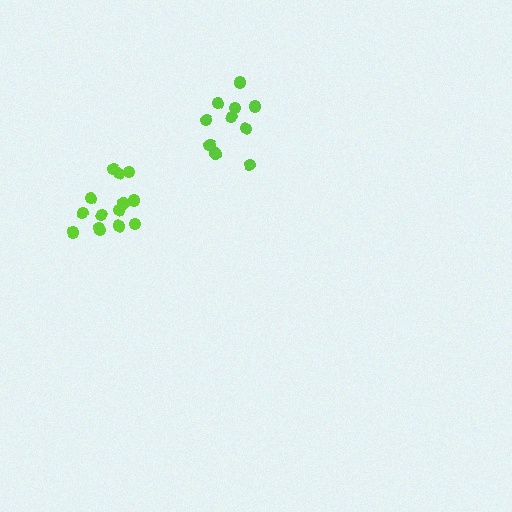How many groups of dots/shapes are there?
There are 2 groups.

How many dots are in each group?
Group 1: 14 dots, Group 2: 10 dots (24 total).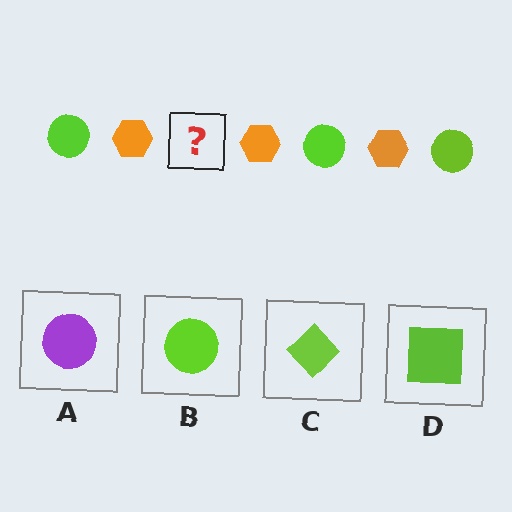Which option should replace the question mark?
Option B.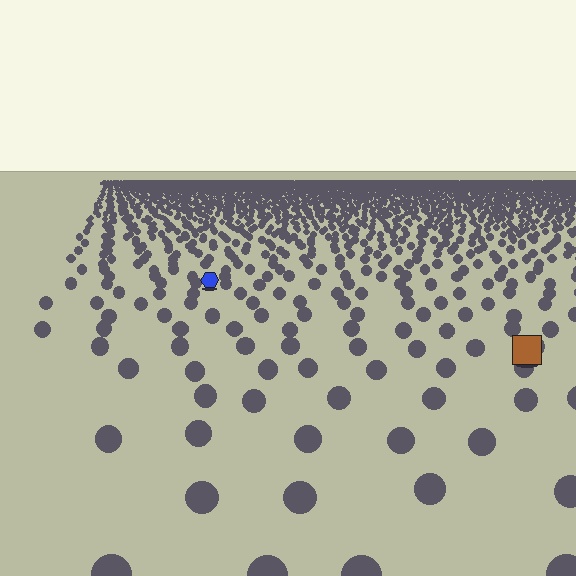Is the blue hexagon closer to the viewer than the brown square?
No. The brown square is closer — you can tell from the texture gradient: the ground texture is coarser near it.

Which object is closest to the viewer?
The brown square is closest. The texture marks near it are larger and more spread out.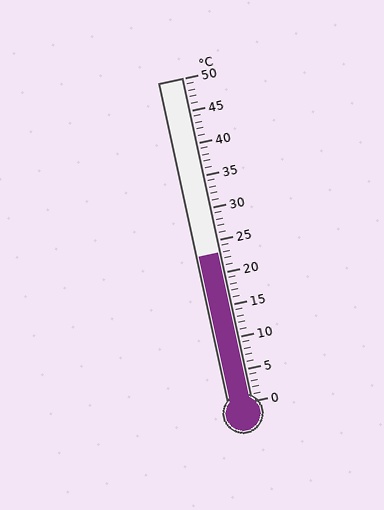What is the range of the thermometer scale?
The thermometer scale ranges from 0°C to 50°C.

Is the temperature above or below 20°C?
The temperature is above 20°C.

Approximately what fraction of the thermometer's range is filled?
The thermometer is filled to approximately 45% of its range.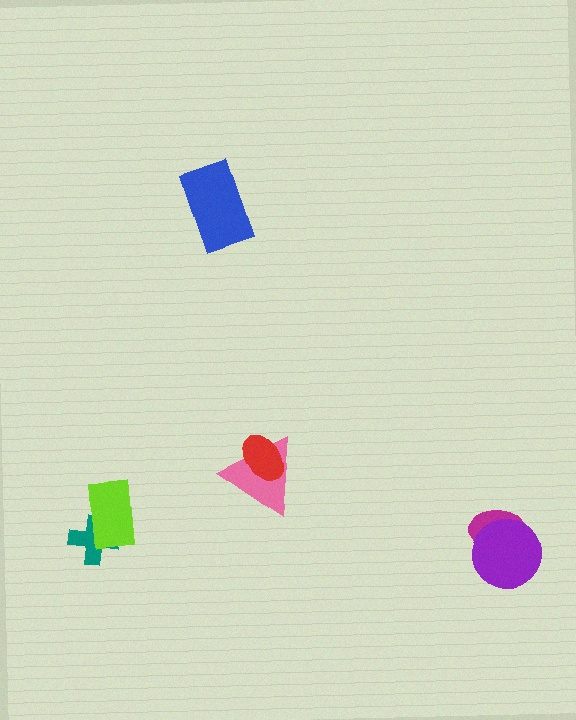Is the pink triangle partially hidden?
Yes, it is partially covered by another shape.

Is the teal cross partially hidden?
Yes, it is partially covered by another shape.